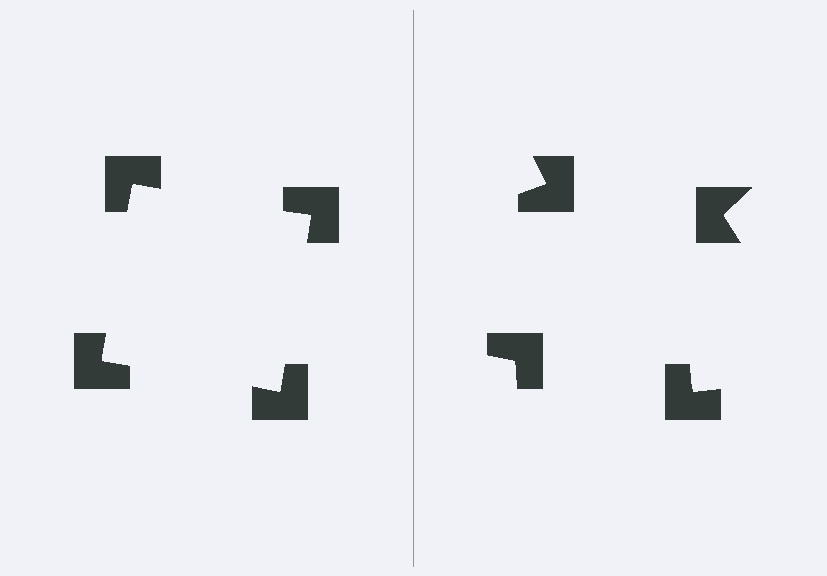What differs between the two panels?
The notched squares are positioned identically on both sides; only the wedge orientations differ. On the left they align to a square; on the right they are misaligned.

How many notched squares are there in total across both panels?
8 — 4 on each side.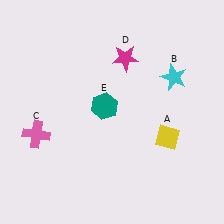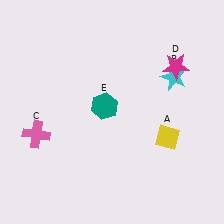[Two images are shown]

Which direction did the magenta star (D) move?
The magenta star (D) moved right.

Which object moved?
The magenta star (D) moved right.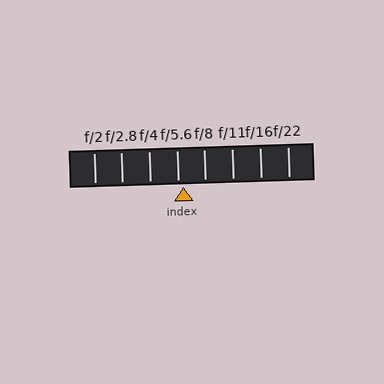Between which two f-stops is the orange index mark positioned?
The index mark is between f/5.6 and f/8.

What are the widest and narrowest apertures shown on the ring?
The widest aperture shown is f/2 and the narrowest is f/22.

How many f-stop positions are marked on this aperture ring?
There are 8 f-stop positions marked.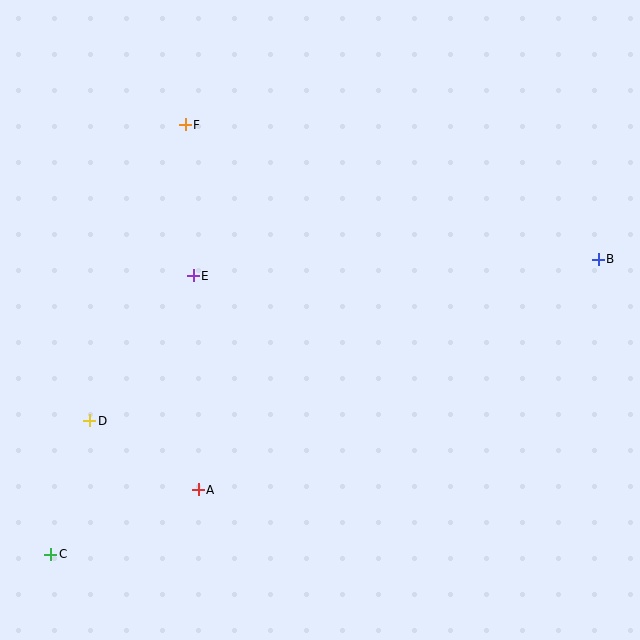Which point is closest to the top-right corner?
Point B is closest to the top-right corner.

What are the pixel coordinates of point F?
Point F is at (185, 125).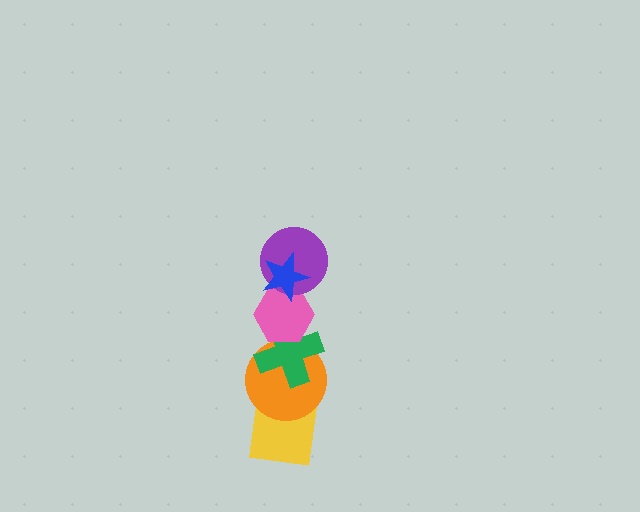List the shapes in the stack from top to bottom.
From top to bottom: the blue star, the purple circle, the pink hexagon, the green cross, the orange circle, the yellow square.